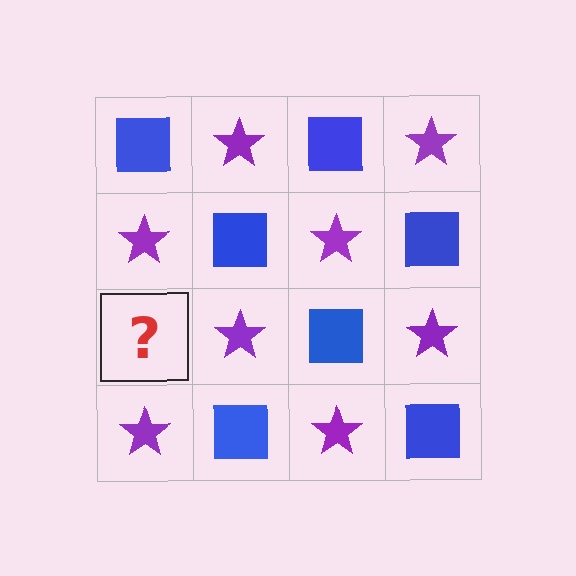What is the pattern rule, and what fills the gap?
The rule is that it alternates blue square and purple star in a checkerboard pattern. The gap should be filled with a blue square.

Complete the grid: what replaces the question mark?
The question mark should be replaced with a blue square.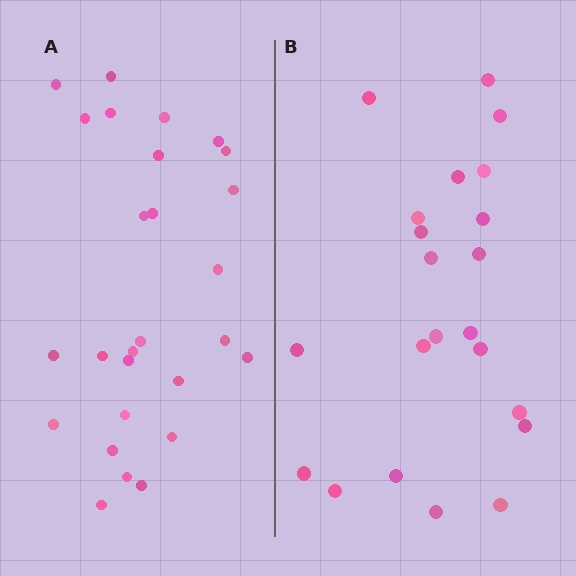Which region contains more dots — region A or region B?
Region A (the left region) has more dots.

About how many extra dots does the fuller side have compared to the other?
Region A has about 5 more dots than region B.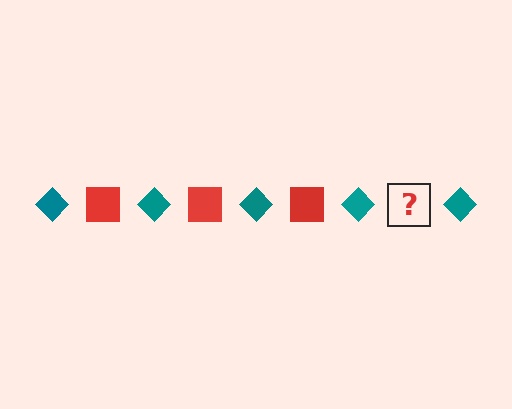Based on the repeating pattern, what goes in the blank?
The blank should be a red square.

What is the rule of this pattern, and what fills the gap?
The rule is that the pattern alternates between teal diamond and red square. The gap should be filled with a red square.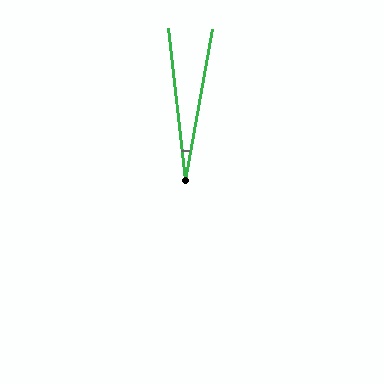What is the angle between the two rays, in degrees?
Approximately 17 degrees.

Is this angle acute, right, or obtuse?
It is acute.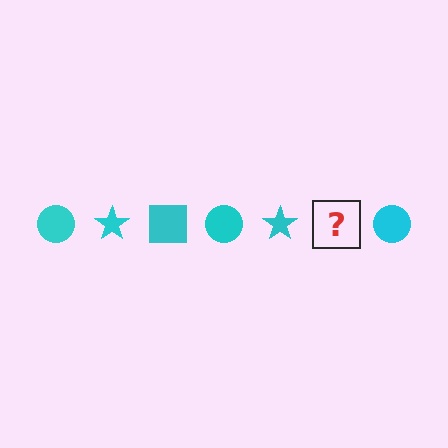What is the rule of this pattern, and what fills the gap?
The rule is that the pattern cycles through circle, star, square shapes in cyan. The gap should be filled with a cyan square.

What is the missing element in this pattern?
The missing element is a cyan square.